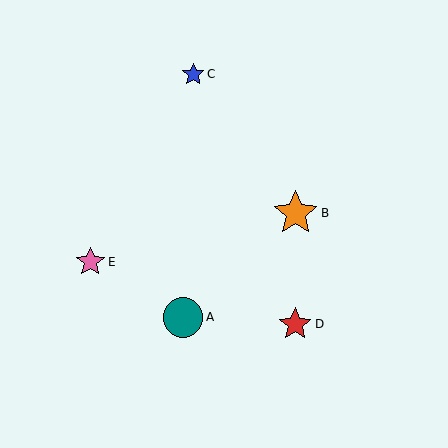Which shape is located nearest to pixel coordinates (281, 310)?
The red star (labeled D) at (295, 324) is nearest to that location.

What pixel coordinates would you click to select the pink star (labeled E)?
Click at (90, 262) to select the pink star E.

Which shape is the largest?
The orange star (labeled B) is the largest.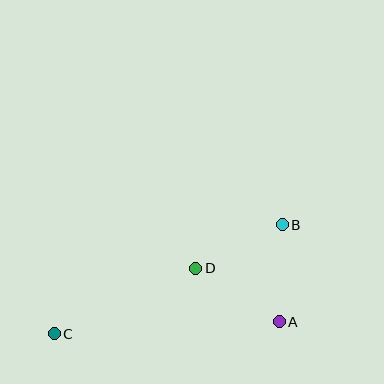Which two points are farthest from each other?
Points B and C are farthest from each other.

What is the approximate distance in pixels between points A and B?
The distance between A and B is approximately 97 pixels.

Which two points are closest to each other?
Points B and D are closest to each other.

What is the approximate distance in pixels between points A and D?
The distance between A and D is approximately 99 pixels.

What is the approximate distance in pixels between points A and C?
The distance between A and C is approximately 225 pixels.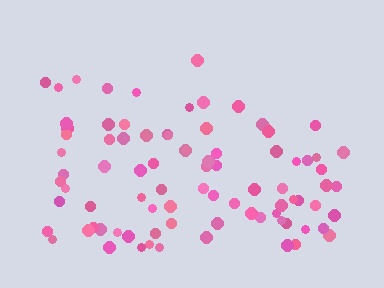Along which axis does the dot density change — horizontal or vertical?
Vertical.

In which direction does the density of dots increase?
From top to bottom, with the bottom side densest.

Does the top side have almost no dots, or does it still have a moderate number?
Still a moderate number, just noticeably fewer than the bottom.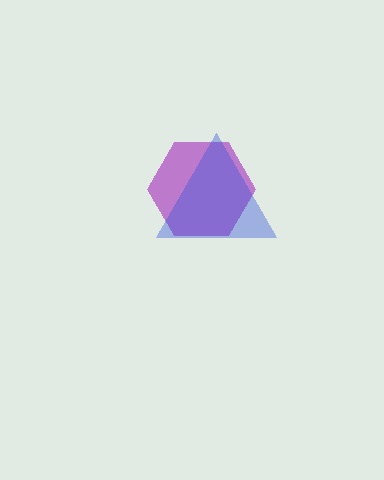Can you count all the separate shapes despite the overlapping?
Yes, there are 2 separate shapes.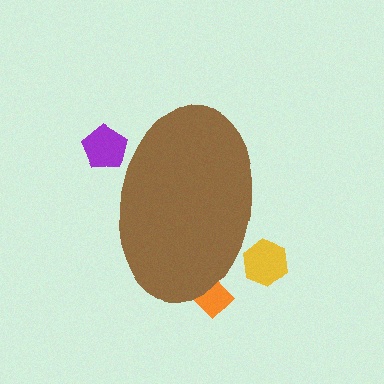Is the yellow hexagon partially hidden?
Yes, the yellow hexagon is partially hidden behind the brown ellipse.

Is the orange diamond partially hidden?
Yes, the orange diamond is partially hidden behind the brown ellipse.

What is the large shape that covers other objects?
A brown ellipse.